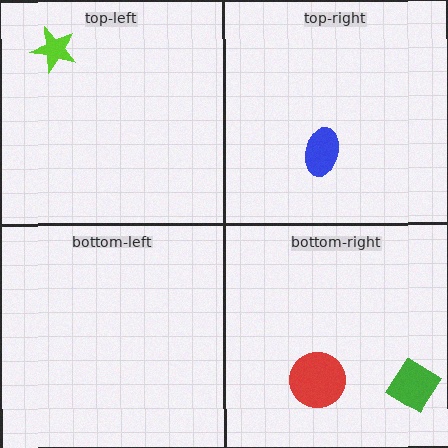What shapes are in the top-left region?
The lime star.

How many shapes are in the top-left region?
1.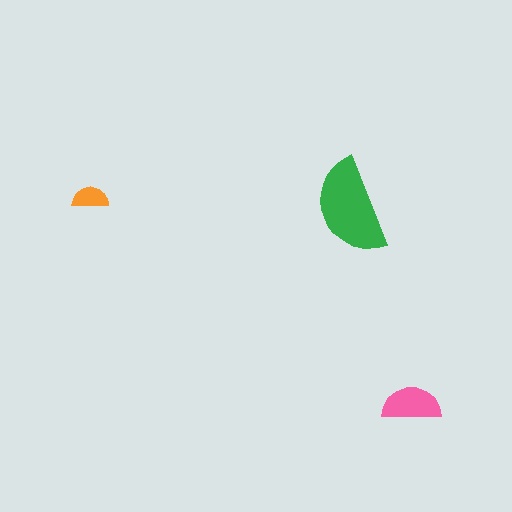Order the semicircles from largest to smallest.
the green one, the pink one, the orange one.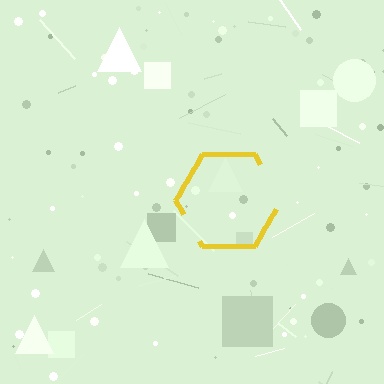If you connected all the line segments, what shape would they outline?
They would outline a hexagon.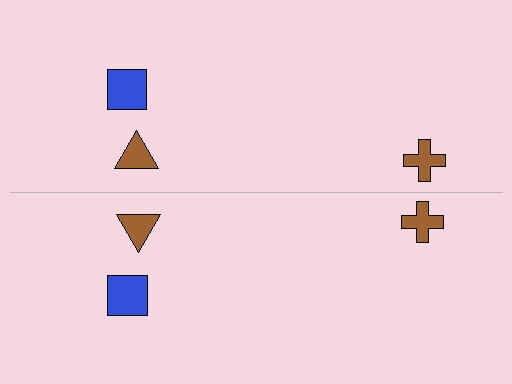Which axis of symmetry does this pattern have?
The pattern has a horizontal axis of symmetry running through the center of the image.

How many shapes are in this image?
There are 6 shapes in this image.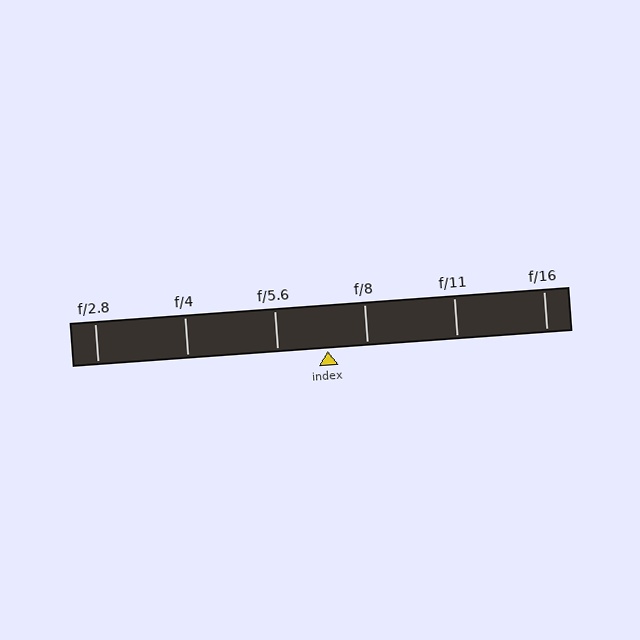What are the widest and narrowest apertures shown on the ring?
The widest aperture shown is f/2.8 and the narrowest is f/16.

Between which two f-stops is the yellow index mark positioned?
The index mark is between f/5.6 and f/8.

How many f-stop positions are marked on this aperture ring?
There are 6 f-stop positions marked.